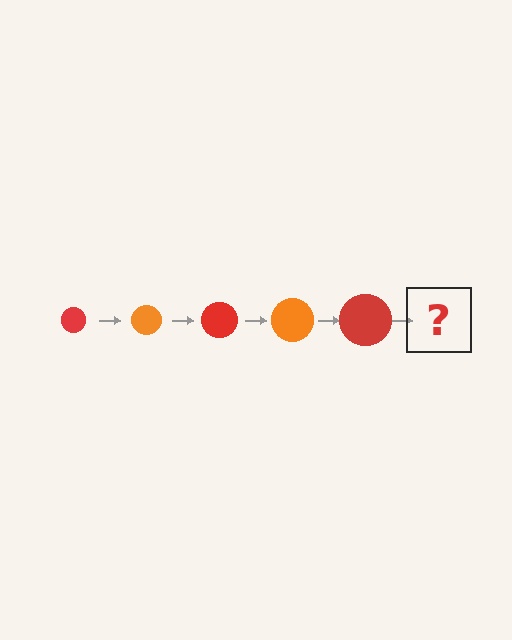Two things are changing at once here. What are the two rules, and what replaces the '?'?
The two rules are that the circle grows larger each step and the color cycles through red and orange. The '?' should be an orange circle, larger than the previous one.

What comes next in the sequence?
The next element should be an orange circle, larger than the previous one.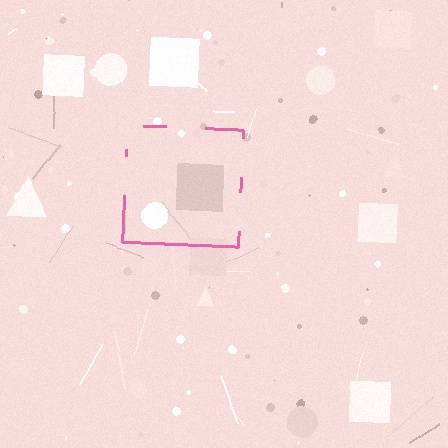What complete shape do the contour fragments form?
The contour fragments form a square.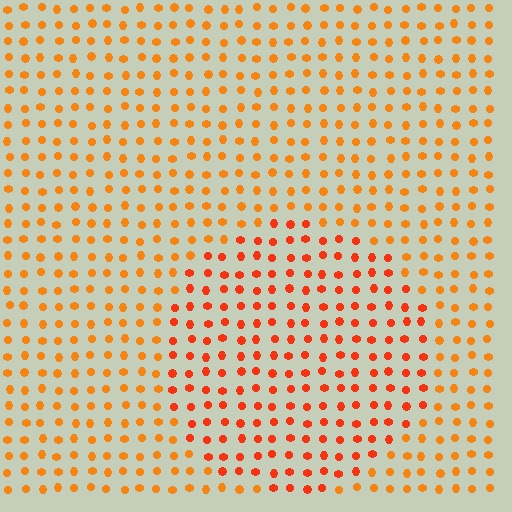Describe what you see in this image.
The image is filled with small orange elements in a uniform arrangement. A circle-shaped region is visible where the elements are tinted to a slightly different hue, forming a subtle color boundary.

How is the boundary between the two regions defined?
The boundary is defined purely by a slight shift in hue (about 22 degrees). Spacing, size, and orientation are identical on both sides.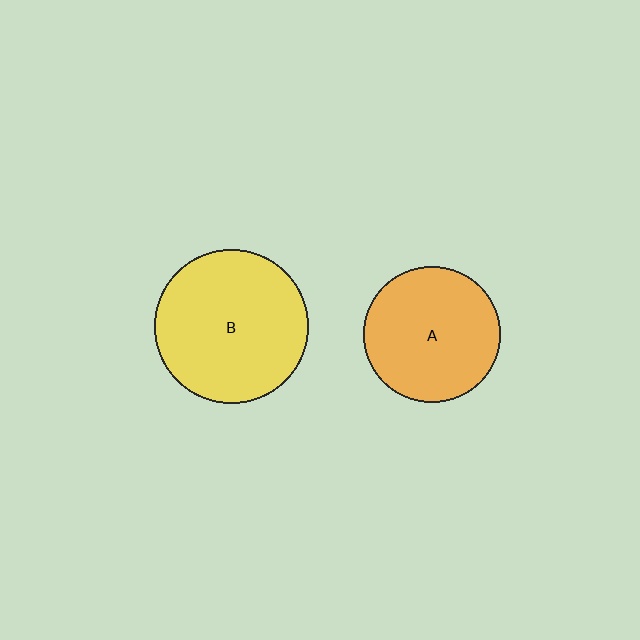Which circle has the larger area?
Circle B (yellow).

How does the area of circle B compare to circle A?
Approximately 1.3 times.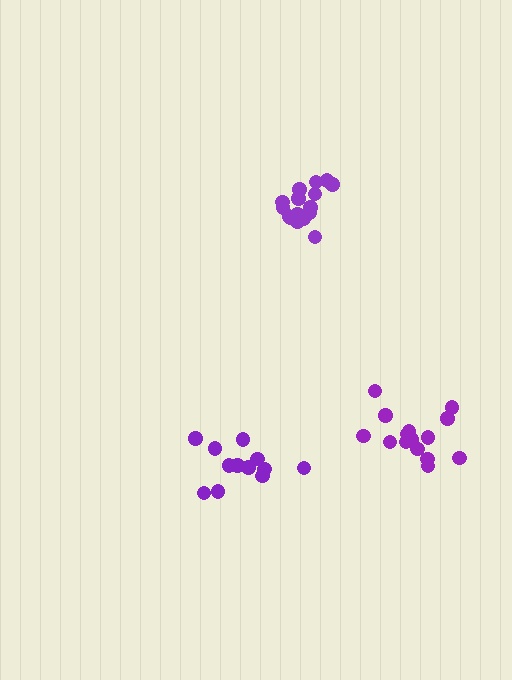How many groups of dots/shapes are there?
There are 3 groups.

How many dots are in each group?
Group 1: 16 dots, Group 2: 16 dots, Group 3: 12 dots (44 total).